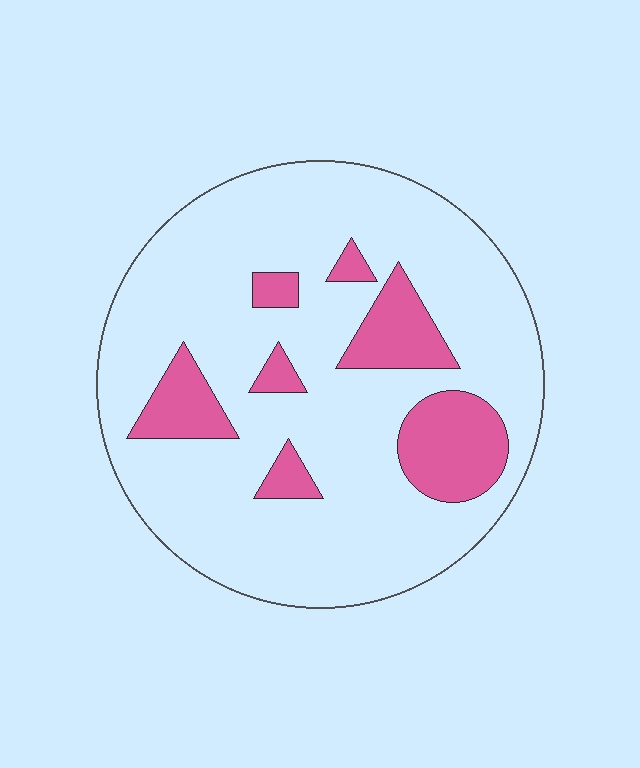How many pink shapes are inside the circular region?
7.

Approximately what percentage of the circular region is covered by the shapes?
Approximately 20%.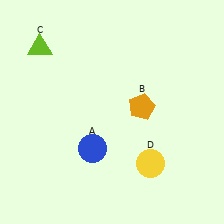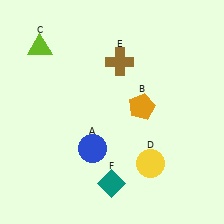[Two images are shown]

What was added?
A brown cross (E), a teal diamond (F) were added in Image 2.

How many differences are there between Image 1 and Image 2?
There are 2 differences between the two images.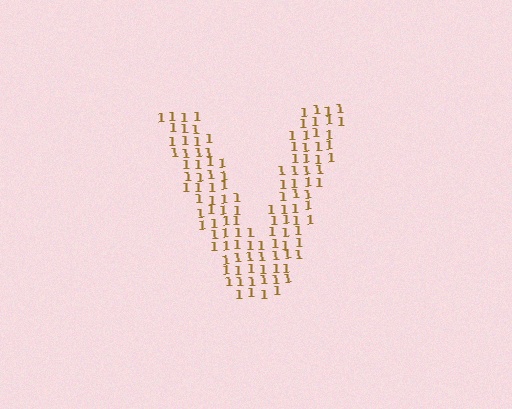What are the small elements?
The small elements are digit 1's.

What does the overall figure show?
The overall figure shows the letter V.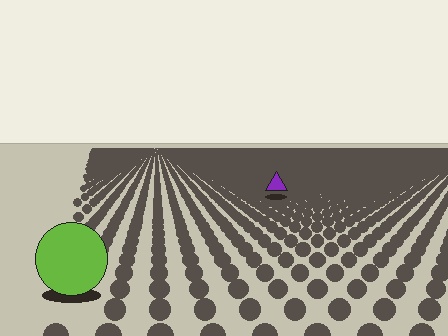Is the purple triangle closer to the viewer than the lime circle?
No. The lime circle is closer — you can tell from the texture gradient: the ground texture is coarser near it.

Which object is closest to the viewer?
The lime circle is closest. The texture marks near it are larger and more spread out.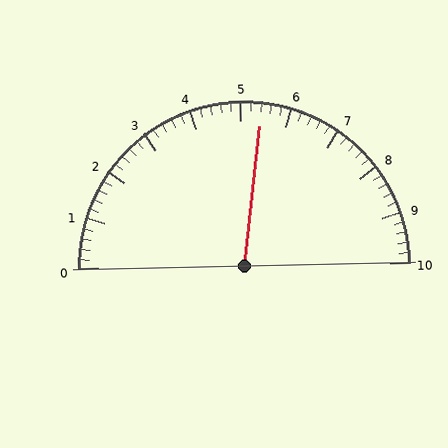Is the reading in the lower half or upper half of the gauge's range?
The reading is in the upper half of the range (0 to 10).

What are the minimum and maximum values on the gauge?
The gauge ranges from 0 to 10.